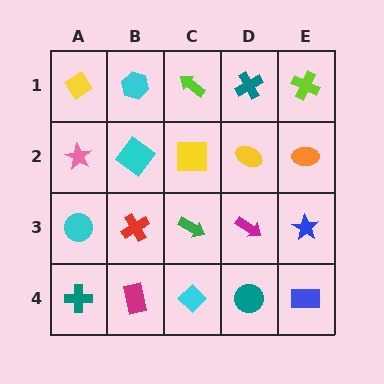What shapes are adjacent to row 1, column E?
An orange ellipse (row 2, column E), a teal cross (row 1, column D).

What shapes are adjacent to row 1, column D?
A yellow ellipse (row 2, column D), a lime arrow (row 1, column C), a lime cross (row 1, column E).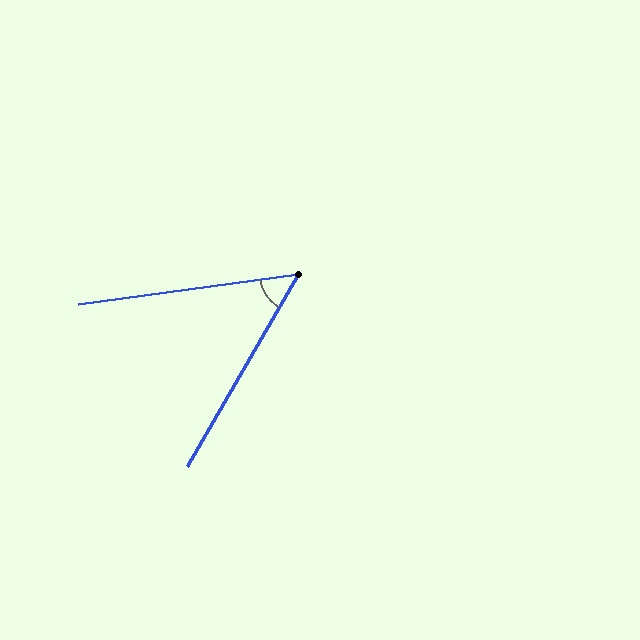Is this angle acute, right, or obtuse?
It is acute.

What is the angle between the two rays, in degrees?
Approximately 52 degrees.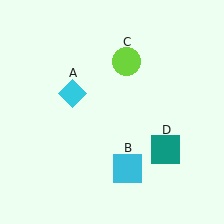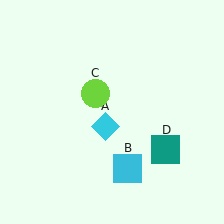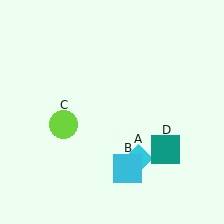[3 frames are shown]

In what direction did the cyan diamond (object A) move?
The cyan diamond (object A) moved down and to the right.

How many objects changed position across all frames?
2 objects changed position: cyan diamond (object A), lime circle (object C).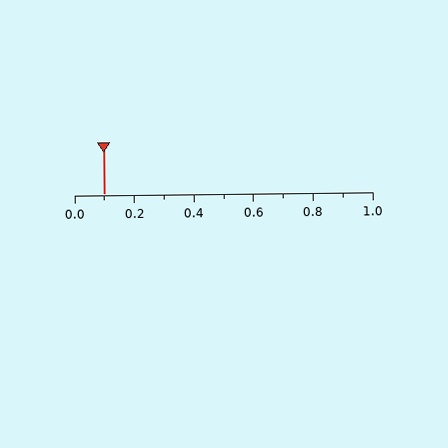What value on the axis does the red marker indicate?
The marker indicates approximately 0.1.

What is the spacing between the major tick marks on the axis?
The major ticks are spaced 0.2 apart.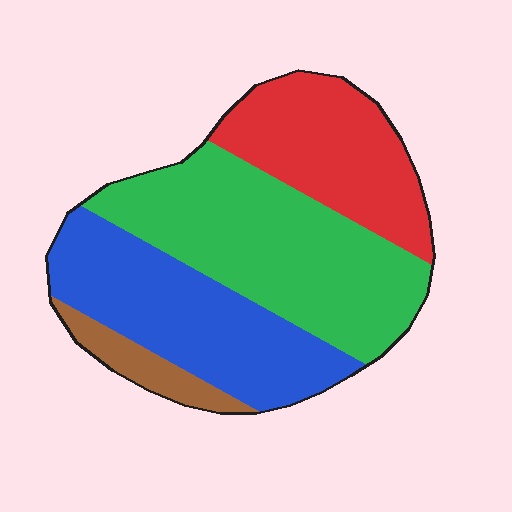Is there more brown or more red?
Red.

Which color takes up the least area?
Brown, at roughly 5%.